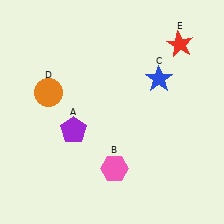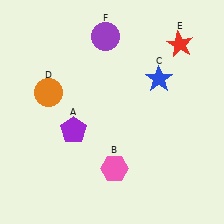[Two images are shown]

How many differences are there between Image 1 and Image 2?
There is 1 difference between the two images.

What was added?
A purple circle (F) was added in Image 2.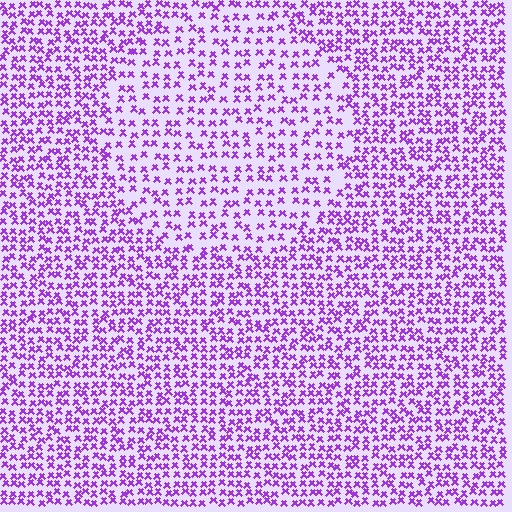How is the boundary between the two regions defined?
The boundary is defined by a change in element density (approximately 1.6x ratio). All elements are the same color, size, and shape.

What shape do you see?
I see a circle.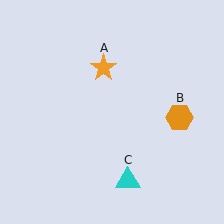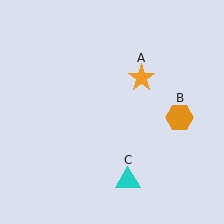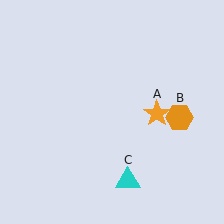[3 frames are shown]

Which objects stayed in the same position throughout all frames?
Orange hexagon (object B) and cyan triangle (object C) remained stationary.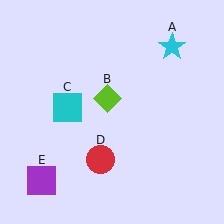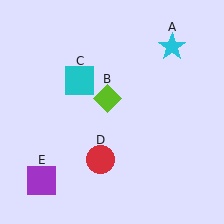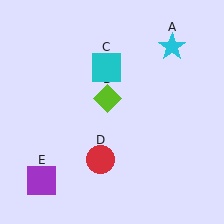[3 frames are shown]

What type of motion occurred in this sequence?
The cyan square (object C) rotated clockwise around the center of the scene.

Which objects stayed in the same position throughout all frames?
Cyan star (object A) and lime diamond (object B) and red circle (object D) and purple square (object E) remained stationary.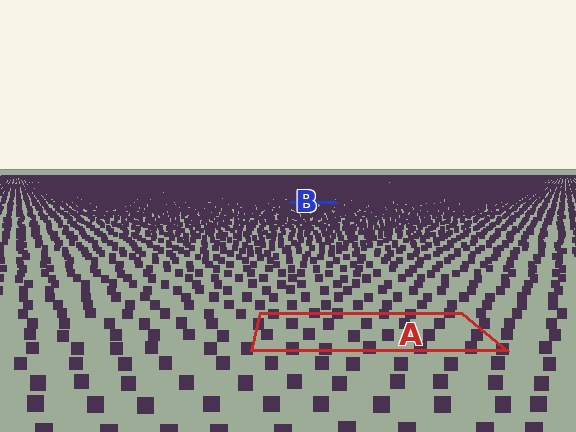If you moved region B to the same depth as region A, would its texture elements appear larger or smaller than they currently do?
They would appear larger. At a closer depth, the same texture elements are projected at a bigger on-screen size.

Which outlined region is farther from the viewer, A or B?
Region B is farther from the viewer — the texture elements inside it appear smaller and more densely packed.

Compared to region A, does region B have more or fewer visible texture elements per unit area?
Region B has more texture elements per unit area — they are packed more densely because it is farther away.